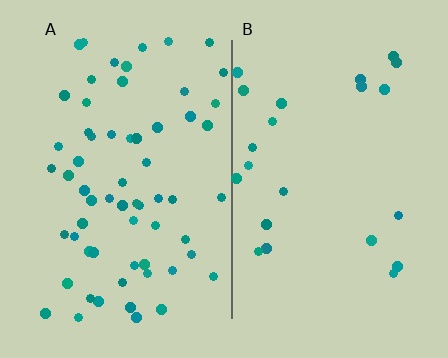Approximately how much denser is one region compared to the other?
Approximately 2.8× — region A over region B.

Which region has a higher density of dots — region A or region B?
A (the left).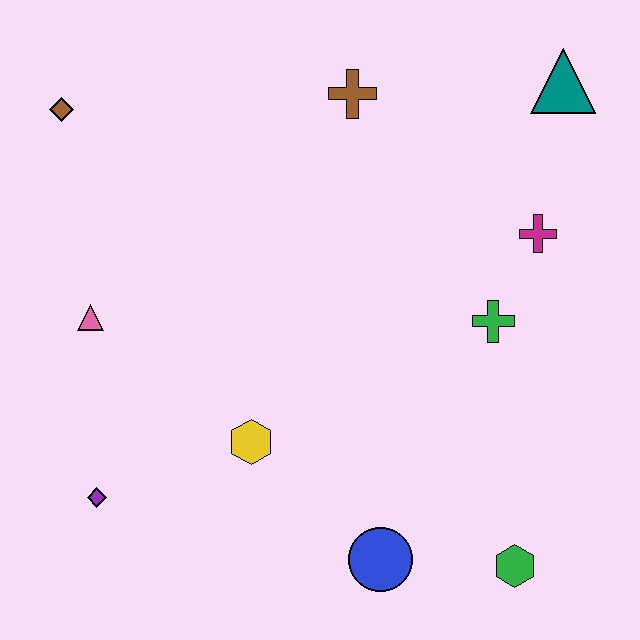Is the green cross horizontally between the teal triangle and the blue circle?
Yes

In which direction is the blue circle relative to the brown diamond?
The blue circle is below the brown diamond.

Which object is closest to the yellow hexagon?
The purple diamond is closest to the yellow hexagon.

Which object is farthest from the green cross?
The brown diamond is farthest from the green cross.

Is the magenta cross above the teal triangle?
No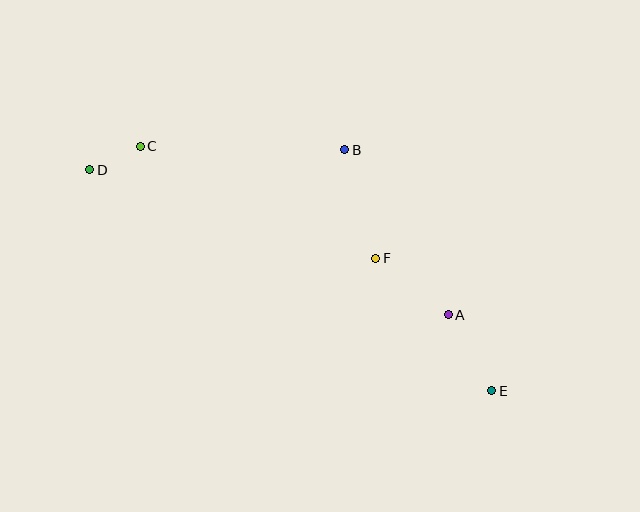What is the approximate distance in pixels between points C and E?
The distance between C and E is approximately 428 pixels.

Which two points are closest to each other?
Points C and D are closest to each other.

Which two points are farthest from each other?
Points D and E are farthest from each other.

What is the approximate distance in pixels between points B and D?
The distance between B and D is approximately 256 pixels.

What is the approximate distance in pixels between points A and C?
The distance between A and C is approximately 351 pixels.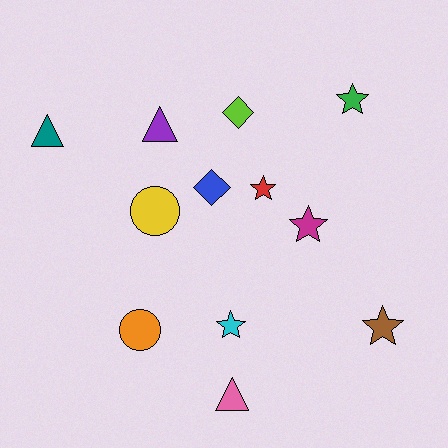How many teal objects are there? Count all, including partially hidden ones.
There is 1 teal object.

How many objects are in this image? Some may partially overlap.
There are 12 objects.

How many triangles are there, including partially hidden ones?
There are 3 triangles.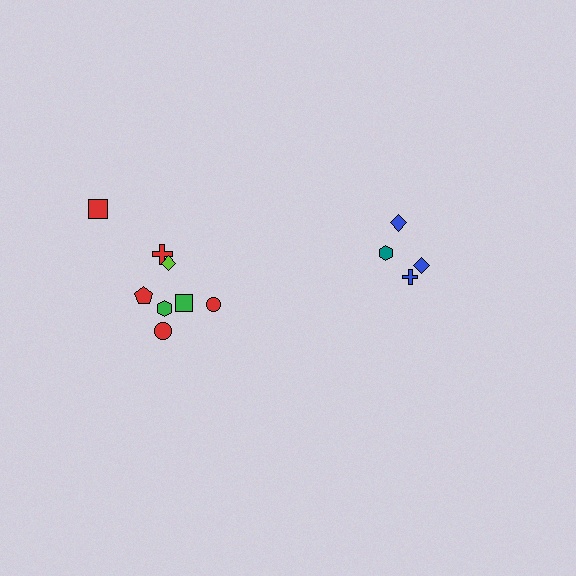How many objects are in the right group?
There are 4 objects.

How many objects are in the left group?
There are 8 objects.